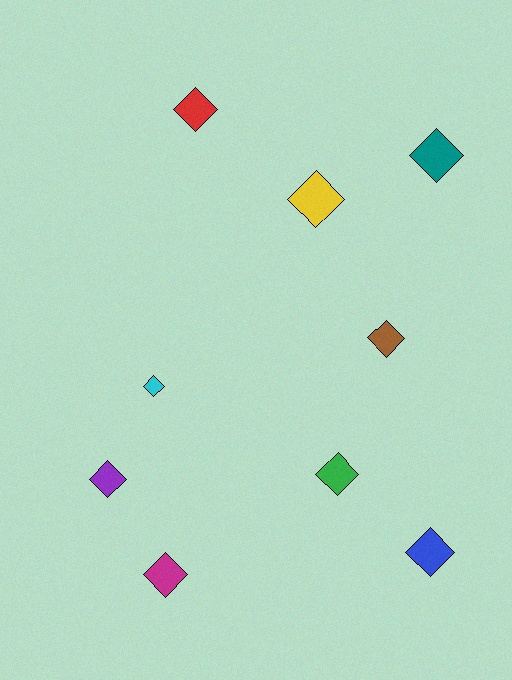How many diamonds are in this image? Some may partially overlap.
There are 9 diamonds.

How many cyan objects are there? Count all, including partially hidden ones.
There is 1 cyan object.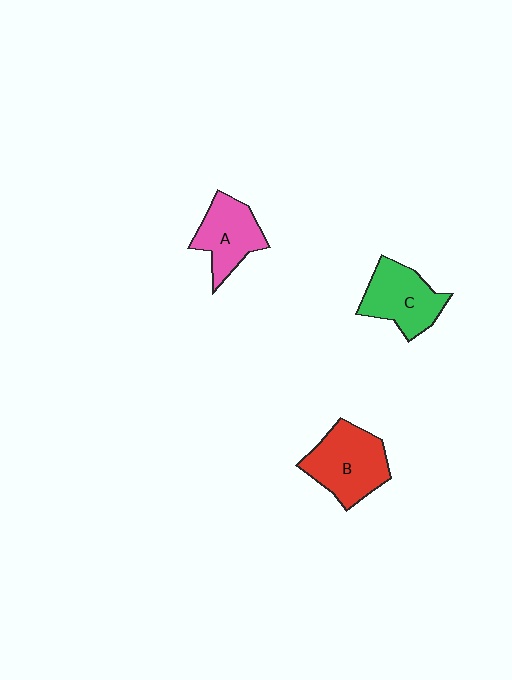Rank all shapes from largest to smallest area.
From largest to smallest: B (red), C (green), A (pink).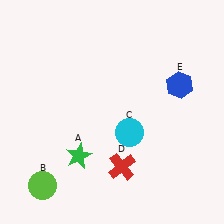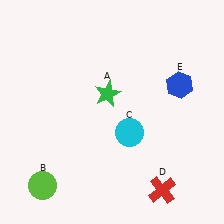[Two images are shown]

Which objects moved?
The objects that moved are: the green star (A), the red cross (D).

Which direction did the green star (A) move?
The green star (A) moved up.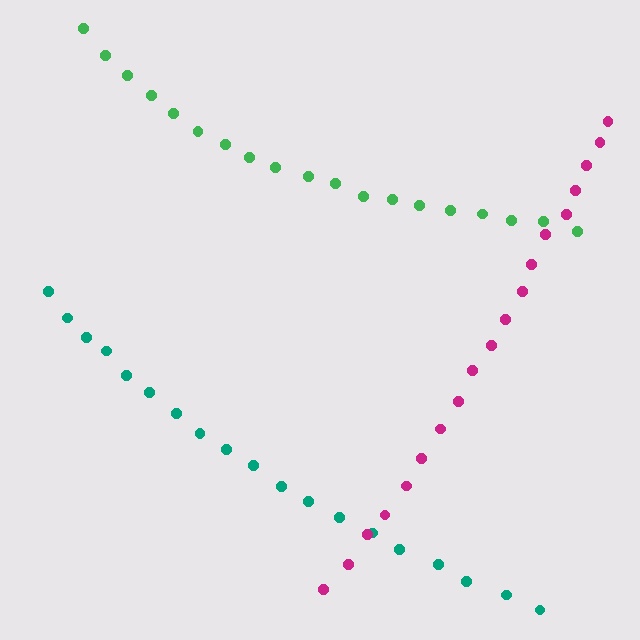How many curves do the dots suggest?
There are 3 distinct paths.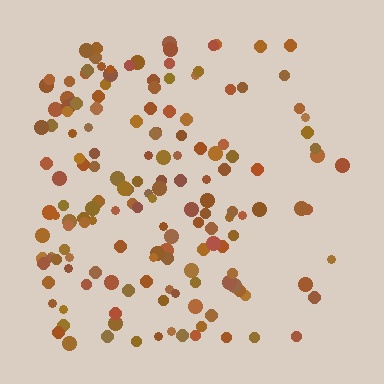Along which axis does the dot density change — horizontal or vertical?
Horizontal.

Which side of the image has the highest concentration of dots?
The left.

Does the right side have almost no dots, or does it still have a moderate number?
Still a moderate number, just noticeably fewer than the left.